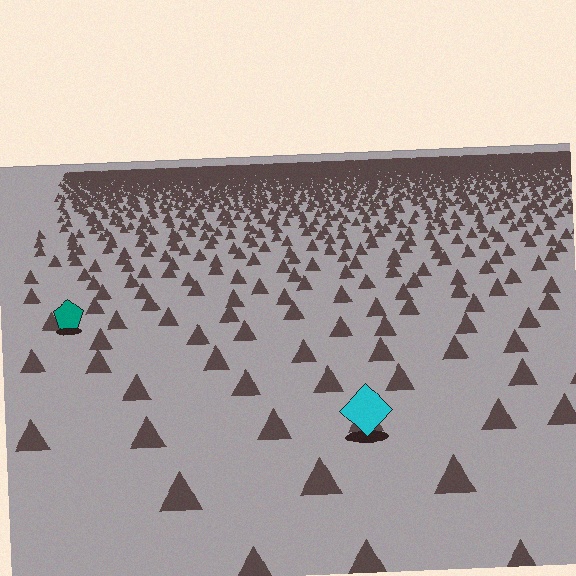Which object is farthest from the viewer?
The teal pentagon is farthest from the viewer. It appears smaller and the ground texture around it is denser.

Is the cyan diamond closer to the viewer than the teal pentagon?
Yes. The cyan diamond is closer — you can tell from the texture gradient: the ground texture is coarser near it.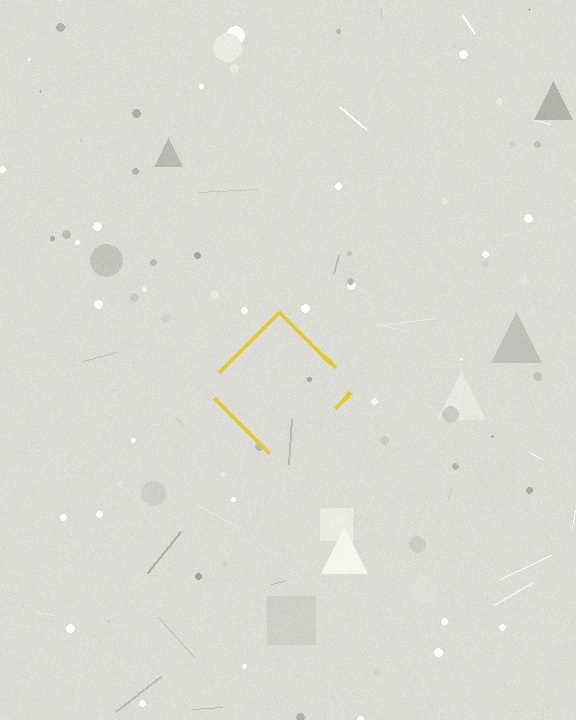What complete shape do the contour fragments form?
The contour fragments form a diamond.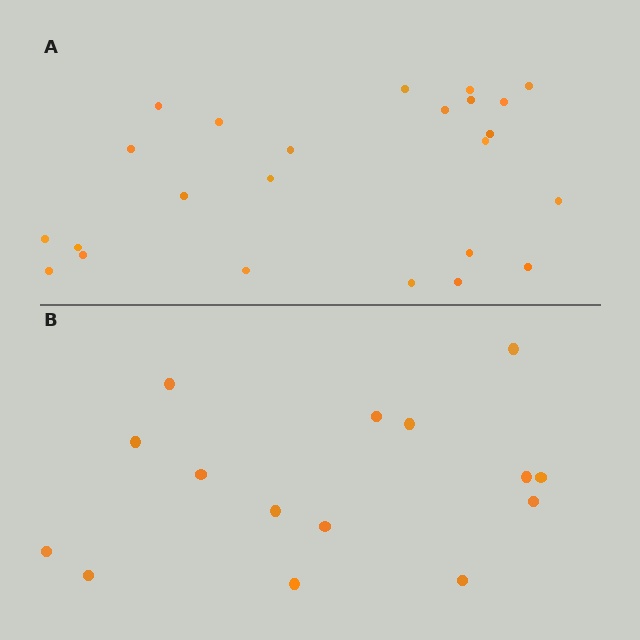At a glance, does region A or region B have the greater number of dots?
Region A (the top region) has more dots.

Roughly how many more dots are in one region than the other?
Region A has roughly 8 or so more dots than region B.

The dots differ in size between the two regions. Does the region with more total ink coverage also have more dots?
No. Region B has more total ink coverage because its dots are larger, but region A actually contains more individual dots. Total area can be misleading — the number of items is what matters here.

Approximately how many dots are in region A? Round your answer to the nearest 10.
About 20 dots. (The exact count is 24, which rounds to 20.)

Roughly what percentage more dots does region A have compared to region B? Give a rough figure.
About 60% more.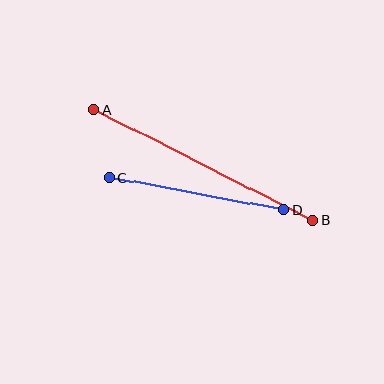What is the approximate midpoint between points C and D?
The midpoint is at approximately (197, 194) pixels.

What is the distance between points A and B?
The distance is approximately 245 pixels.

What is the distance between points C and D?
The distance is approximately 178 pixels.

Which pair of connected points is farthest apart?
Points A and B are farthest apart.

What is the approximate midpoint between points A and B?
The midpoint is at approximately (204, 165) pixels.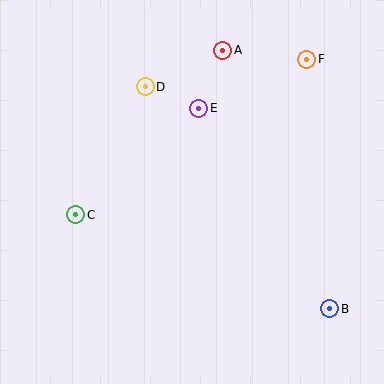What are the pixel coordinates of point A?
Point A is at (223, 51).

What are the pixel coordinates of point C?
Point C is at (76, 215).